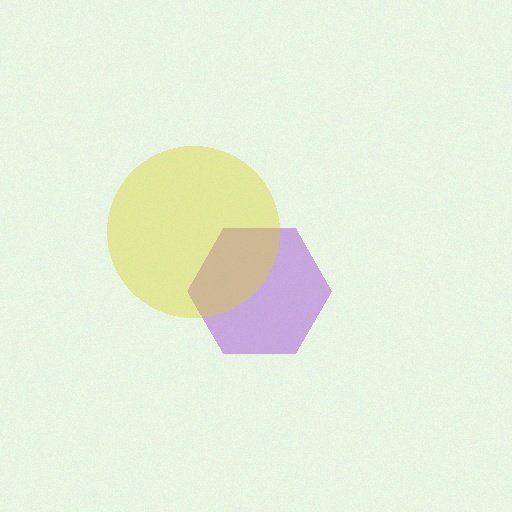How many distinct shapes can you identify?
There are 2 distinct shapes: a purple hexagon, a yellow circle.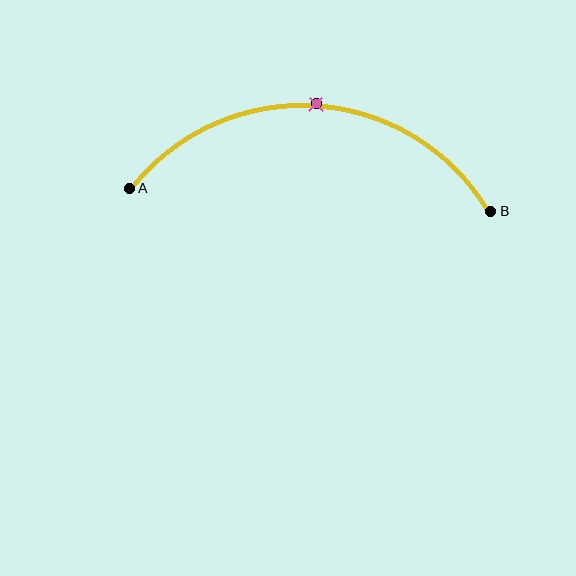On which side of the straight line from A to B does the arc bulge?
The arc bulges above the straight line connecting A and B.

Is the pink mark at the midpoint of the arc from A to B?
Yes. The pink mark lies on the arc at equal arc-length from both A and B — it is the arc midpoint.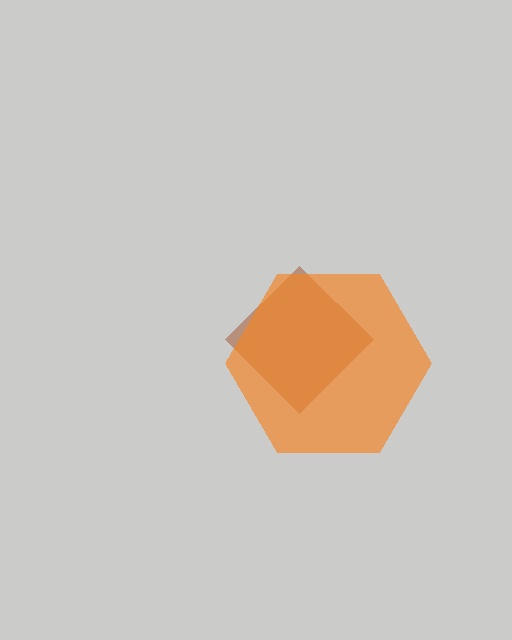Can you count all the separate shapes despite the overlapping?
Yes, there are 2 separate shapes.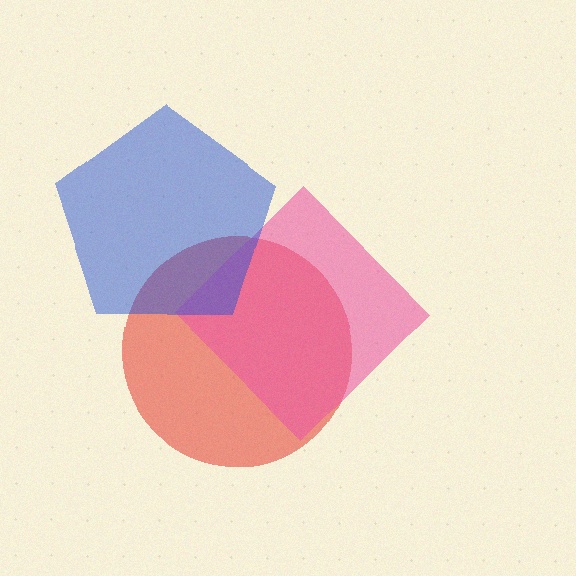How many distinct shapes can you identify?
There are 3 distinct shapes: a red circle, a pink diamond, a blue pentagon.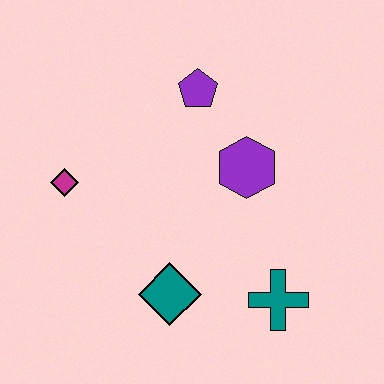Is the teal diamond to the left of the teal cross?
Yes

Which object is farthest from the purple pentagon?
The teal cross is farthest from the purple pentagon.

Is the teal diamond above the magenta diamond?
No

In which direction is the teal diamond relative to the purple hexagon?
The teal diamond is below the purple hexagon.